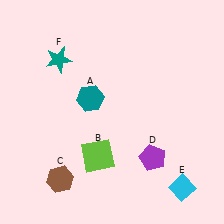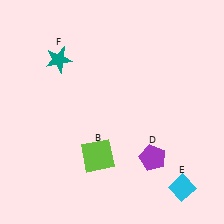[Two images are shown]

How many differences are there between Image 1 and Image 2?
There are 2 differences between the two images.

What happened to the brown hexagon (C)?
The brown hexagon (C) was removed in Image 2. It was in the bottom-left area of Image 1.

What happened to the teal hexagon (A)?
The teal hexagon (A) was removed in Image 2. It was in the top-left area of Image 1.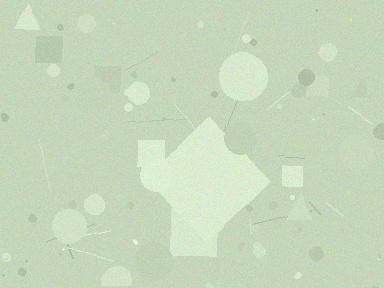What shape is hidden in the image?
A diamond is hidden in the image.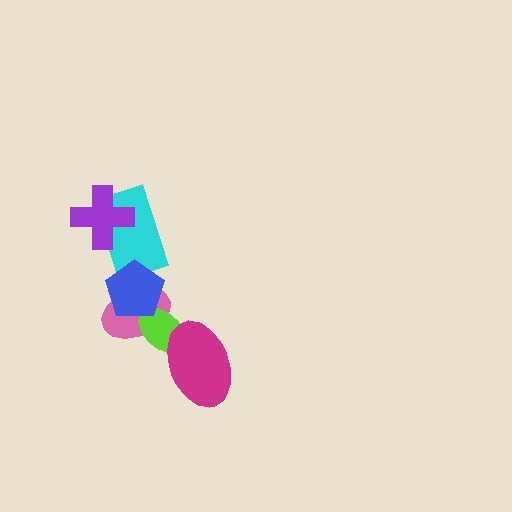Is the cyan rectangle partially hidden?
Yes, it is partially covered by another shape.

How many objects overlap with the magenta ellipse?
1 object overlaps with the magenta ellipse.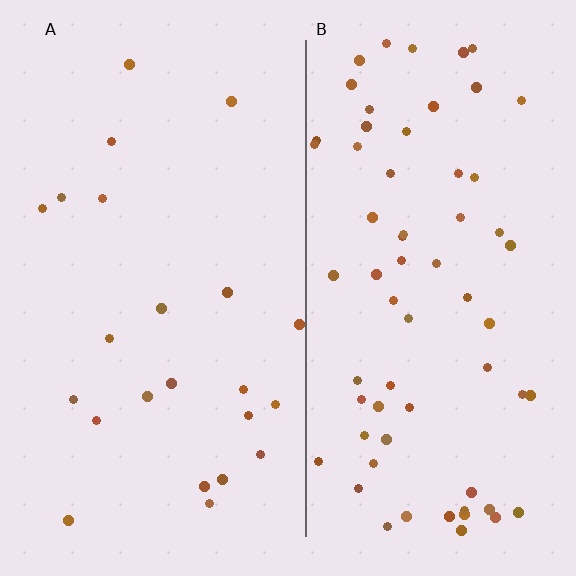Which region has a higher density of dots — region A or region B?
B (the right).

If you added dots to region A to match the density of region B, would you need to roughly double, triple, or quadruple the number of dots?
Approximately triple.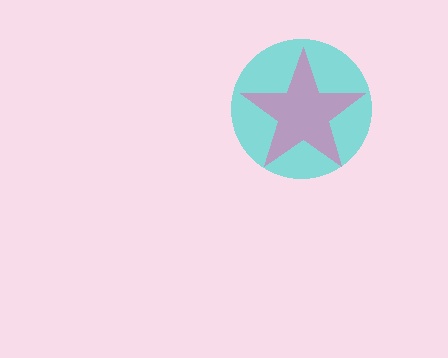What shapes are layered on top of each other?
The layered shapes are: a cyan circle, a pink star.